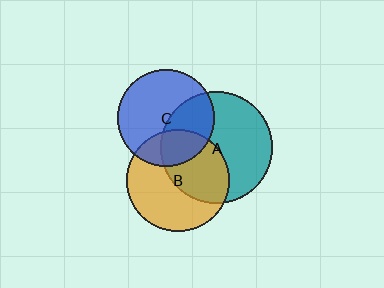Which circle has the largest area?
Circle A (teal).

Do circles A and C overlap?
Yes.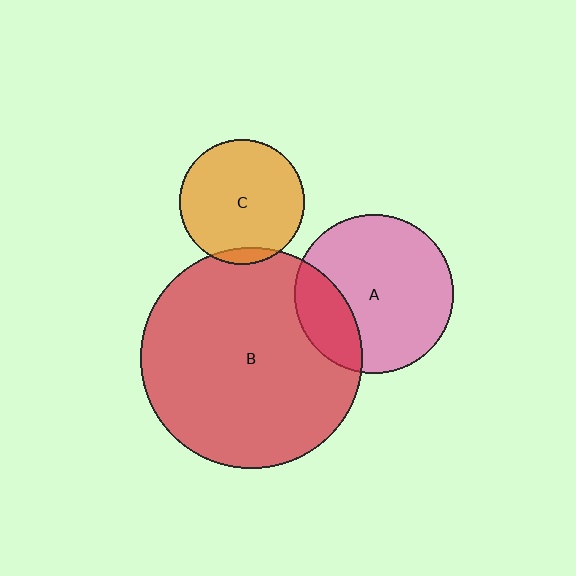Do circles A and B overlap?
Yes.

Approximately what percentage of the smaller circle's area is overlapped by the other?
Approximately 25%.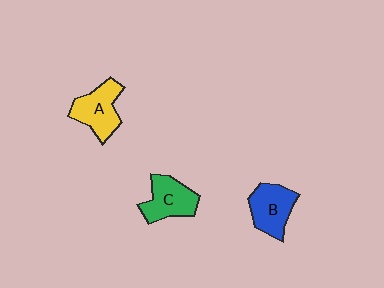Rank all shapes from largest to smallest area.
From largest to smallest: A (yellow), B (blue), C (green).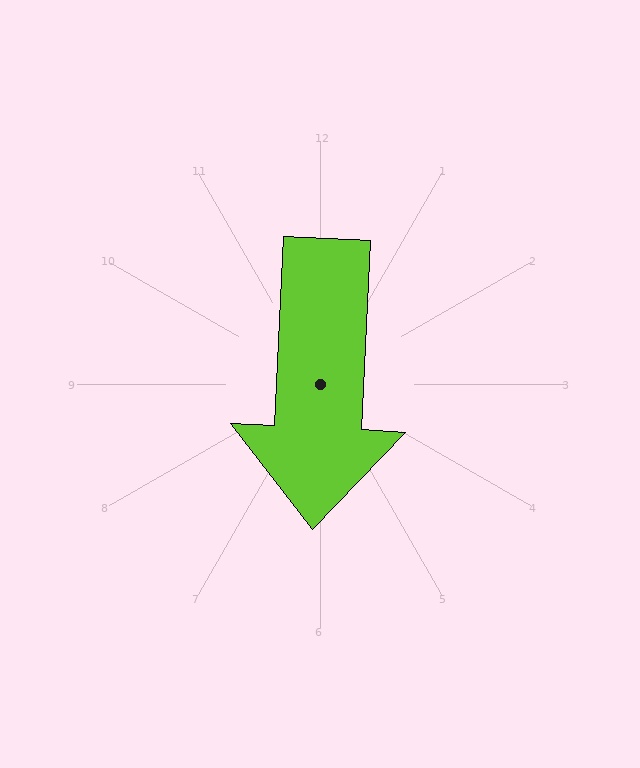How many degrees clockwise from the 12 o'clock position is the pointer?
Approximately 183 degrees.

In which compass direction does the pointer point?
South.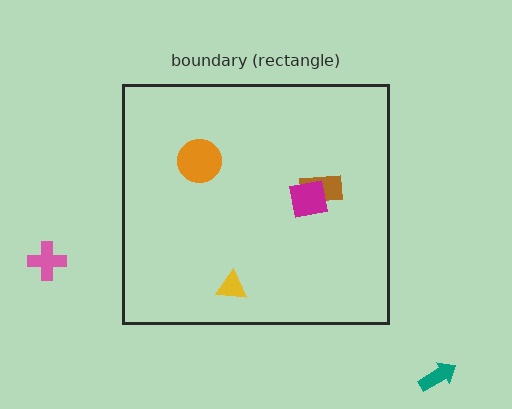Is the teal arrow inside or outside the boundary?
Outside.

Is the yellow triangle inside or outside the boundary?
Inside.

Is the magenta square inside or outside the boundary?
Inside.